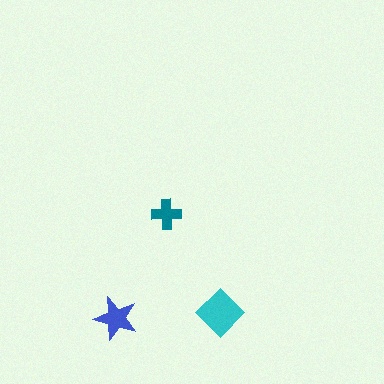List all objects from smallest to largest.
The teal cross, the blue star, the cyan diamond.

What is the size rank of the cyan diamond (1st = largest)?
1st.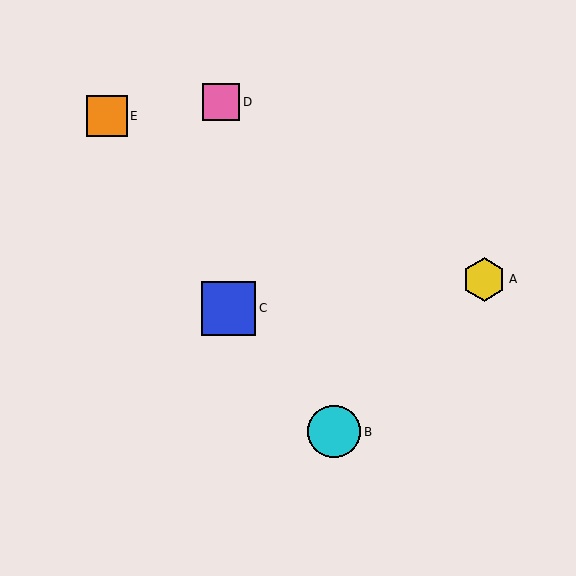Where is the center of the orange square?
The center of the orange square is at (107, 116).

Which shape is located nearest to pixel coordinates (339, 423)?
The cyan circle (labeled B) at (334, 432) is nearest to that location.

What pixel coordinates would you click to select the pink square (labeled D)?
Click at (221, 102) to select the pink square D.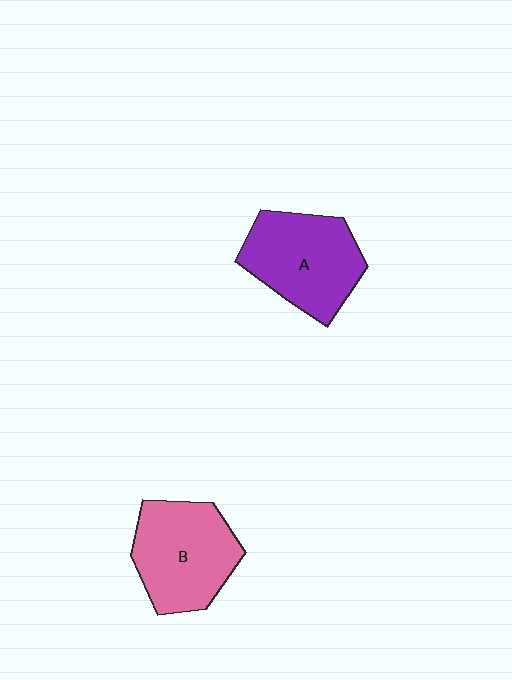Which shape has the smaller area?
Shape B (pink).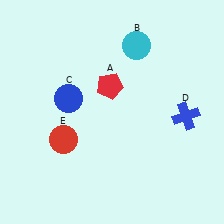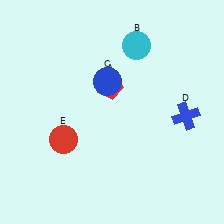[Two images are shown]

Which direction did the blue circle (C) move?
The blue circle (C) moved right.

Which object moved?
The blue circle (C) moved right.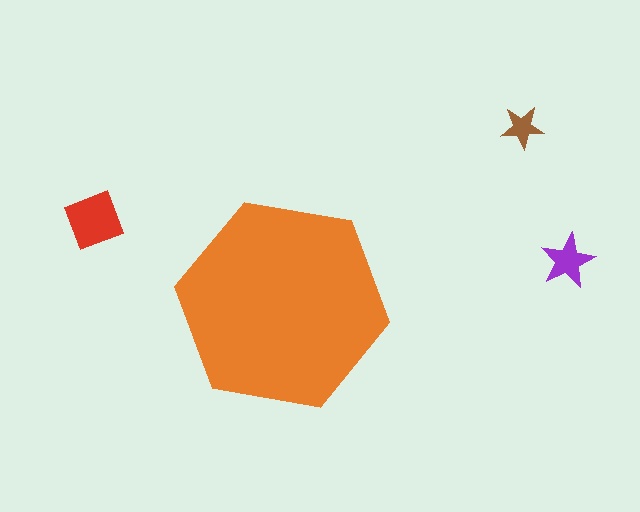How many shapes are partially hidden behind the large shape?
0 shapes are partially hidden.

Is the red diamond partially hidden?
No, the red diamond is fully visible.